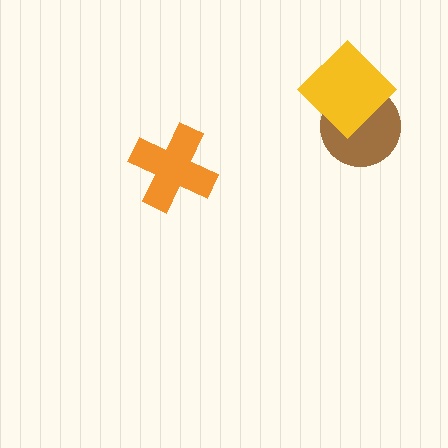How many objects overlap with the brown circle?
1 object overlaps with the brown circle.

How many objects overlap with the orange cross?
0 objects overlap with the orange cross.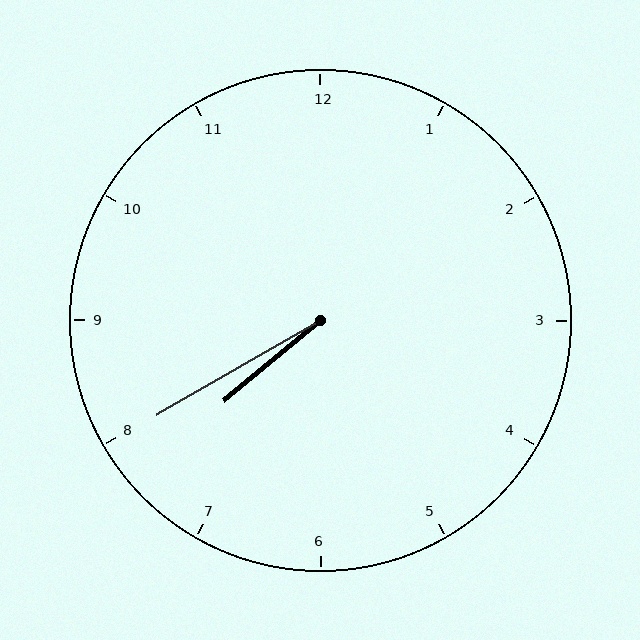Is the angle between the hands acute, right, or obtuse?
It is acute.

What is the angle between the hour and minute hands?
Approximately 10 degrees.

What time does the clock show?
7:40.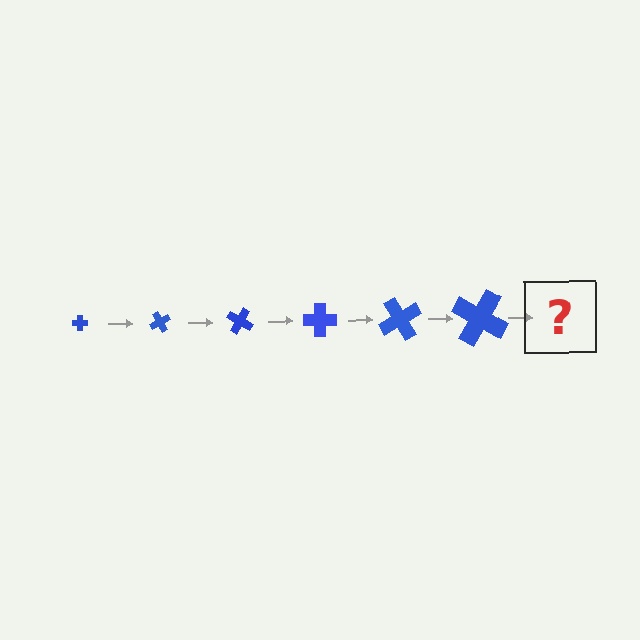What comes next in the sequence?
The next element should be a cross, larger than the previous one and rotated 360 degrees from the start.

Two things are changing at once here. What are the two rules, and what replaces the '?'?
The two rules are that the cross grows larger each step and it rotates 60 degrees each step. The '?' should be a cross, larger than the previous one and rotated 360 degrees from the start.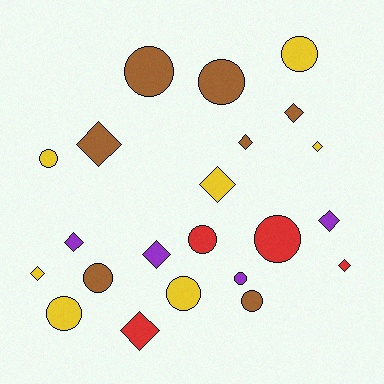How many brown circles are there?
There are 4 brown circles.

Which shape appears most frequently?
Diamond, with 11 objects.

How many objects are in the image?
There are 22 objects.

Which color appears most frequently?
Brown, with 7 objects.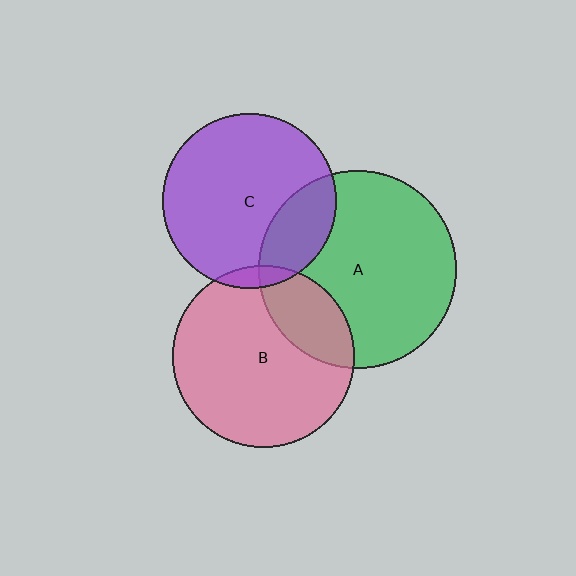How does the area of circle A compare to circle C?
Approximately 1.3 times.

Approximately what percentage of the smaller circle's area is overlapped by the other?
Approximately 25%.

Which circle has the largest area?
Circle A (green).